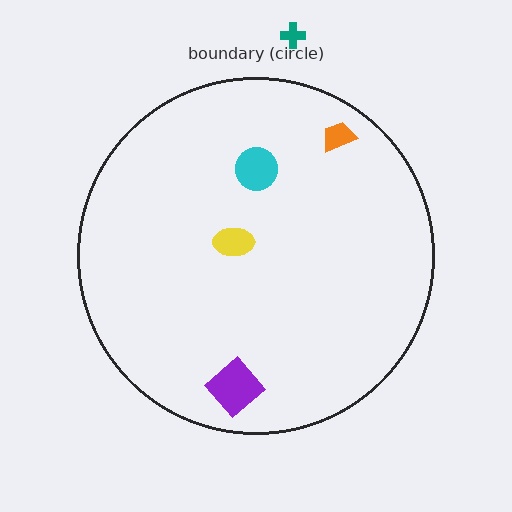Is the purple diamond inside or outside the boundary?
Inside.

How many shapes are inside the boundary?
4 inside, 1 outside.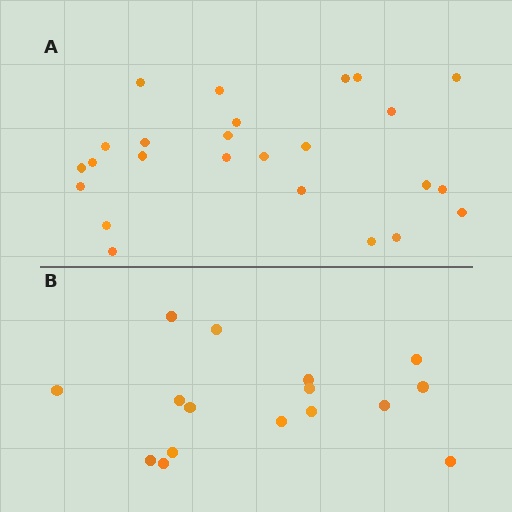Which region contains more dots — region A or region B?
Region A (the top region) has more dots.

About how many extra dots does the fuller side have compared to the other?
Region A has roughly 8 or so more dots than region B.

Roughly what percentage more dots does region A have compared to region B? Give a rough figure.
About 55% more.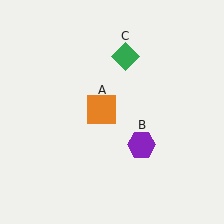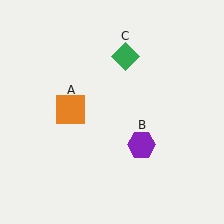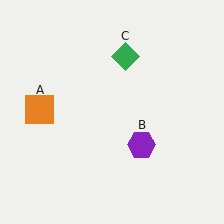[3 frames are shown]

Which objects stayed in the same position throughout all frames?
Purple hexagon (object B) and green diamond (object C) remained stationary.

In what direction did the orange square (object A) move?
The orange square (object A) moved left.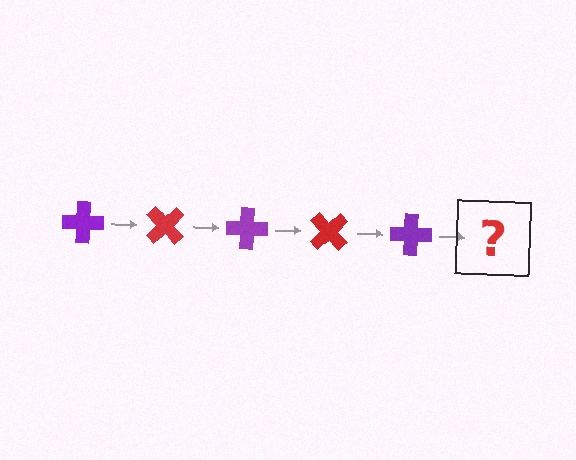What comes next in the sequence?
The next element should be a red cross, rotated 225 degrees from the start.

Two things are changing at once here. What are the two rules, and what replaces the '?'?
The two rules are that it rotates 45 degrees each step and the color cycles through purple and red. The '?' should be a red cross, rotated 225 degrees from the start.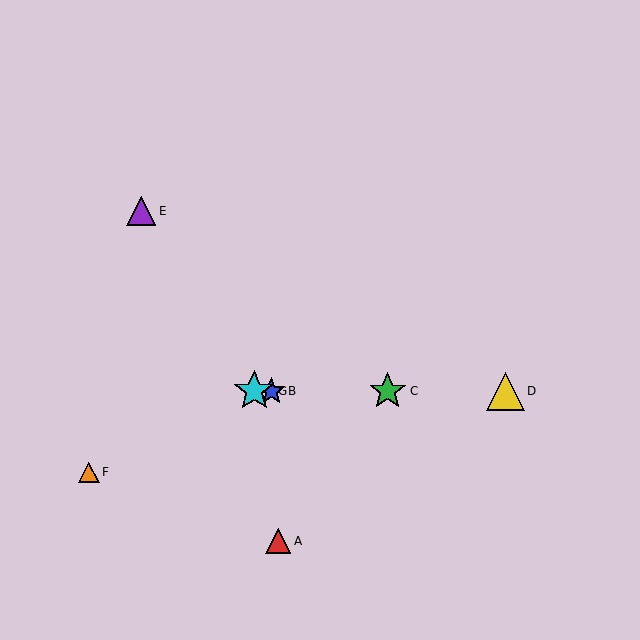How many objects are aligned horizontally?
4 objects (B, C, D, G) are aligned horizontally.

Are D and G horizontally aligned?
Yes, both are at y≈391.